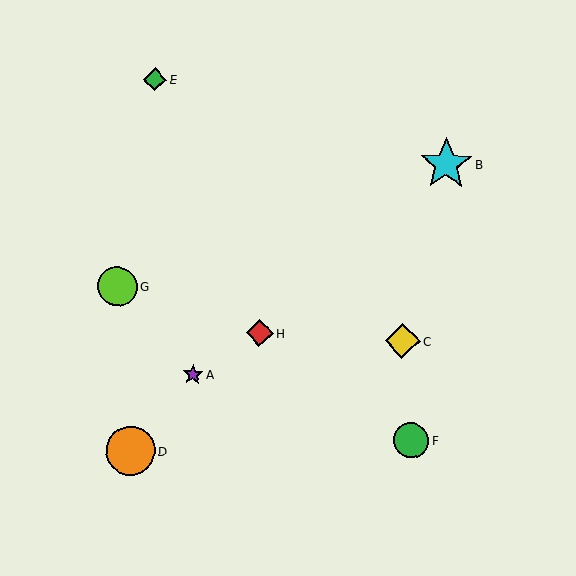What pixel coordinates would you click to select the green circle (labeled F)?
Click at (411, 441) to select the green circle F.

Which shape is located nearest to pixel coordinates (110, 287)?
The lime circle (labeled G) at (118, 286) is nearest to that location.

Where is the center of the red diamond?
The center of the red diamond is at (260, 333).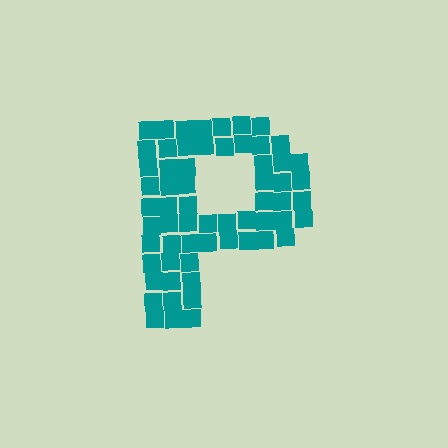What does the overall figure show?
The overall figure shows the letter P.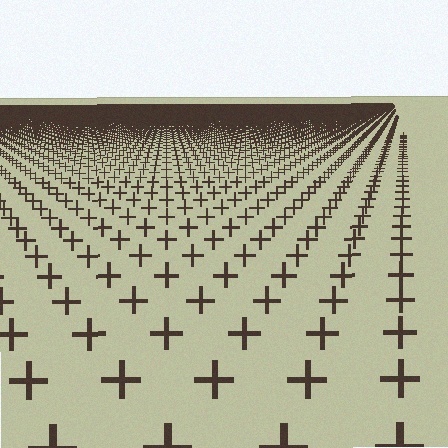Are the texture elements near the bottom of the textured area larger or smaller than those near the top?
Larger. Near the bottom, elements are closer to the viewer and appear at a bigger on-screen size.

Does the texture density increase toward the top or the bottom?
Density increases toward the top.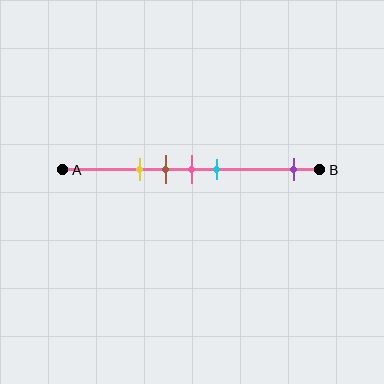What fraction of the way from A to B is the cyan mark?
The cyan mark is approximately 60% (0.6) of the way from A to B.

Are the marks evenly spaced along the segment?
No, the marks are not evenly spaced.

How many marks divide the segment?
There are 5 marks dividing the segment.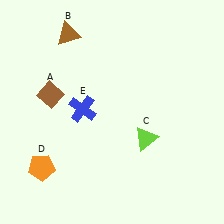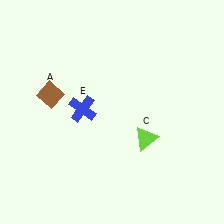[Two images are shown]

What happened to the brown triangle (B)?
The brown triangle (B) was removed in Image 2. It was in the top-left area of Image 1.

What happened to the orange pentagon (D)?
The orange pentagon (D) was removed in Image 2. It was in the bottom-left area of Image 1.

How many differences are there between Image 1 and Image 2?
There are 2 differences between the two images.